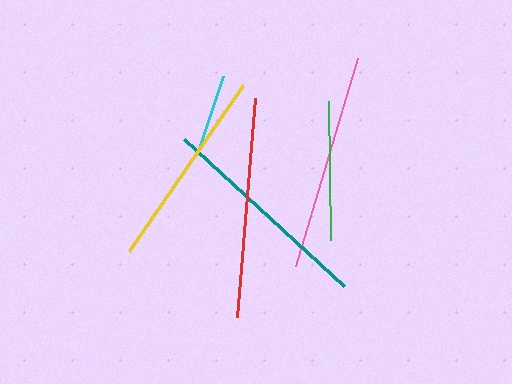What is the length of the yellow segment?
The yellow segment is approximately 202 pixels long.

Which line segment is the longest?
The red line is the longest at approximately 219 pixels.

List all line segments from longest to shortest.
From longest to shortest: red, pink, teal, yellow, green, cyan.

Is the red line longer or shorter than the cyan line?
The red line is longer than the cyan line.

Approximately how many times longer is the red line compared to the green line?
The red line is approximately 1.6 times the length of the green line.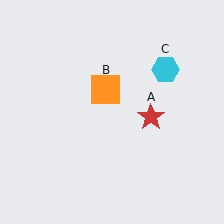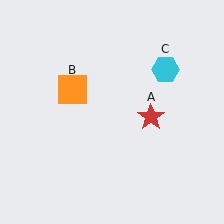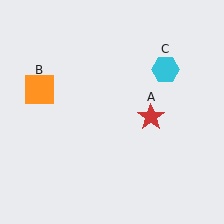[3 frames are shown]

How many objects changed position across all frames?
1 object changed position: orange square (object B).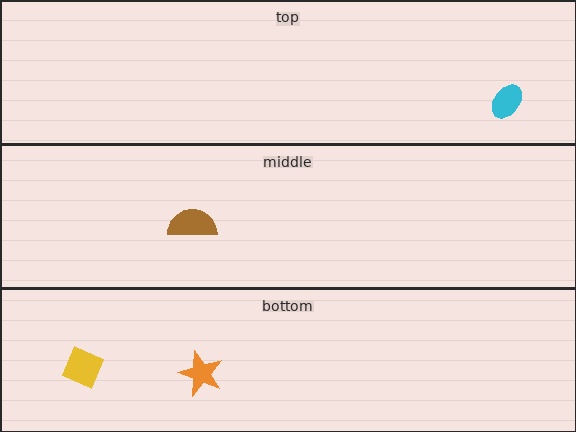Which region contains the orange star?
The bottom region.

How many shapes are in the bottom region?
2.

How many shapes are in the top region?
1.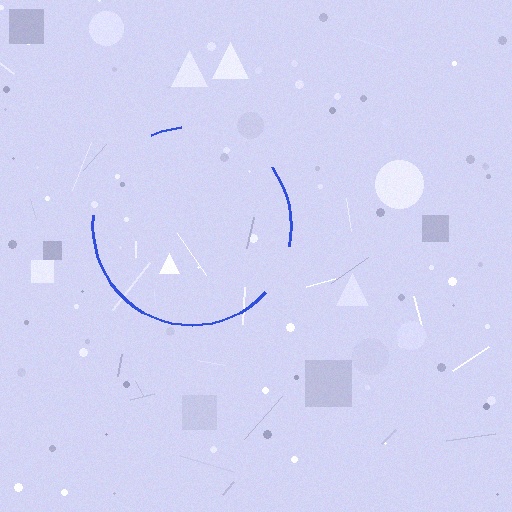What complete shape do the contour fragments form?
The contour fragments form a circle.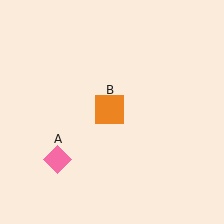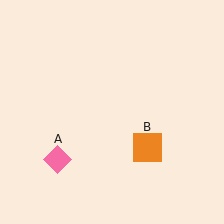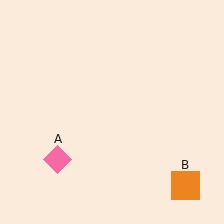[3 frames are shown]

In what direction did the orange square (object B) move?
The orange square (object B) moved down and to the right.